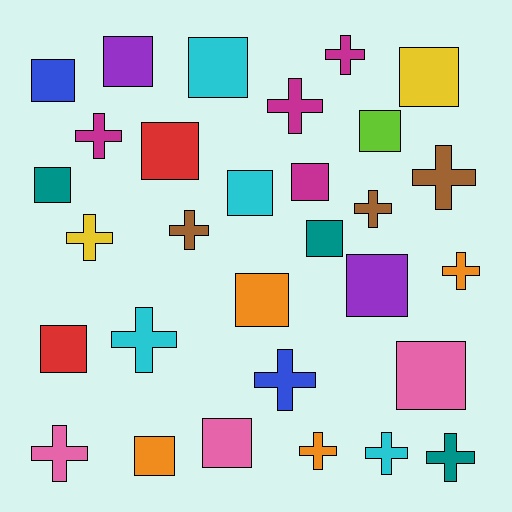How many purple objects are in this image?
There are 2 purple objects.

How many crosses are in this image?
There are 14 crosses.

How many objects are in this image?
There are 30 objects.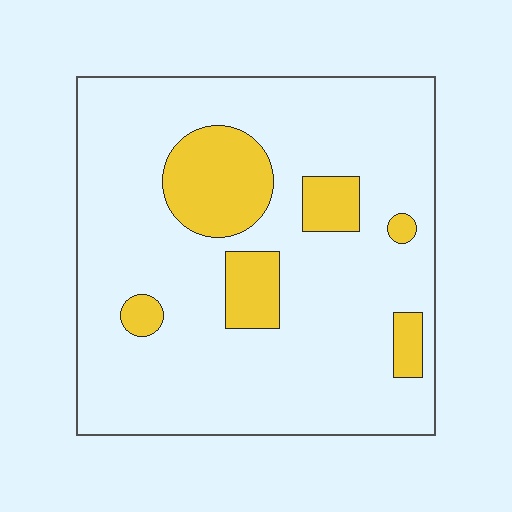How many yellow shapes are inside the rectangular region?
6.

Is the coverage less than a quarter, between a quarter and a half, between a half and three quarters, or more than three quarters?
Less than a quarter.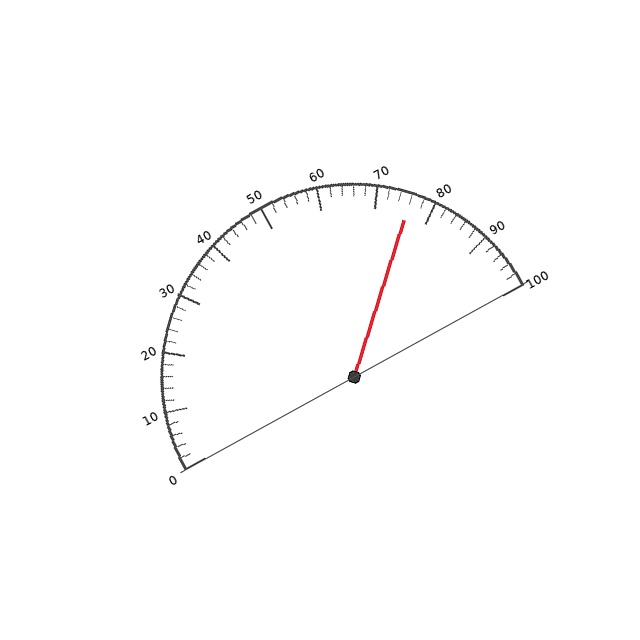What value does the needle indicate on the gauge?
The needle indicates approximately 76.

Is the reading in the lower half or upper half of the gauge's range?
The reading is in the upper half of the range (0 to 100).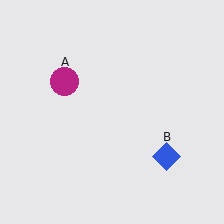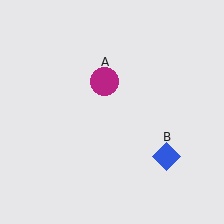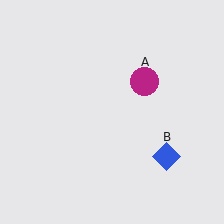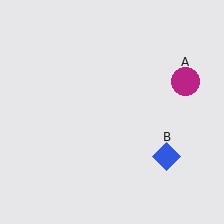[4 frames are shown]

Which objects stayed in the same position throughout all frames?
Blue diamond (object B) remained stationary.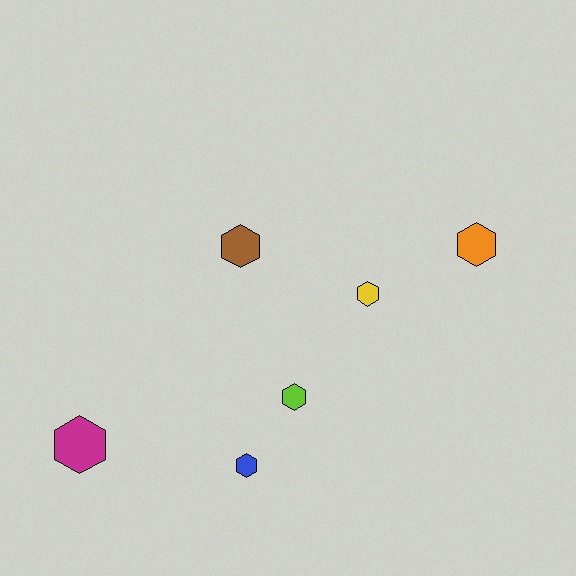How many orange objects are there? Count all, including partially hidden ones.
There is 1 orange object.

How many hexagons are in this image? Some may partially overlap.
There are 6 hexagons.